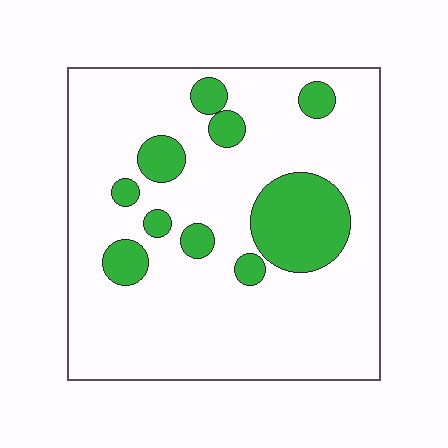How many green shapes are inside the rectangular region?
10.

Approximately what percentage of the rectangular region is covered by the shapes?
Approximately 20%.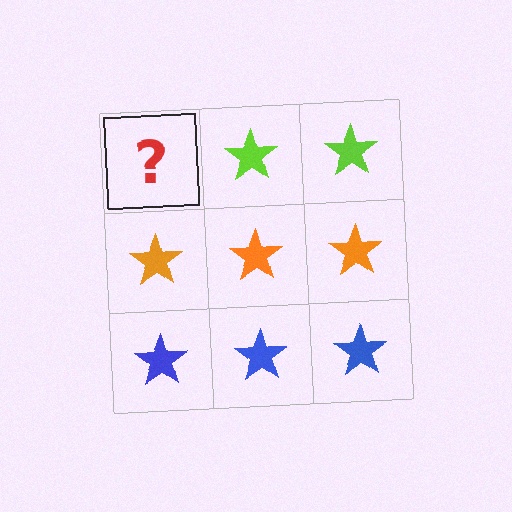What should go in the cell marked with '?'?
The missing cell should contain a lime star.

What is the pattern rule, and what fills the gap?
The rule is that each row has a consistent color. The gap should be filled with a lime star.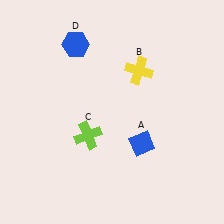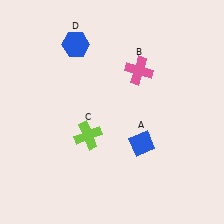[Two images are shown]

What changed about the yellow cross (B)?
In Image 1, B is yellow. In Image 2, it changed to pink.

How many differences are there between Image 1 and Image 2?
There is 1 difference between the two images.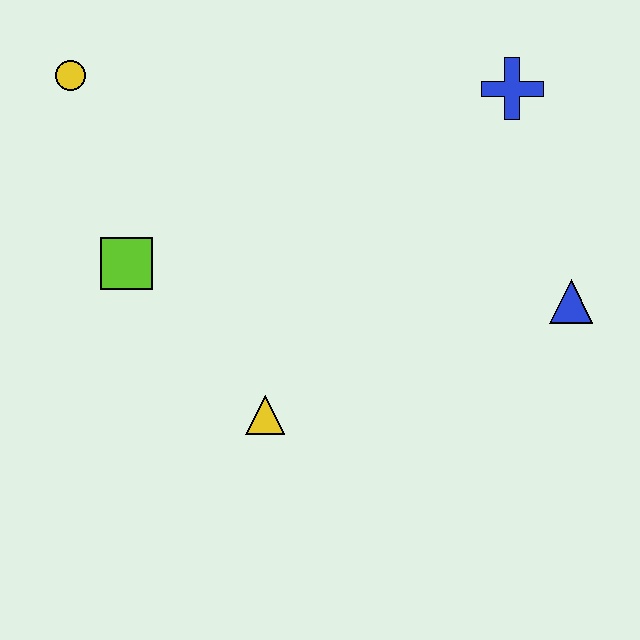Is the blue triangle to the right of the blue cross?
Yes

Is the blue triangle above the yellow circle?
No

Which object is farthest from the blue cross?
The yellow circle is farthest from the blue cross.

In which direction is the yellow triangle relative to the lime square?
The yellow triangle is below the lime square.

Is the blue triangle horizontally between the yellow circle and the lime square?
No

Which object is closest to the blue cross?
The blue triangle is closest to the blue cross.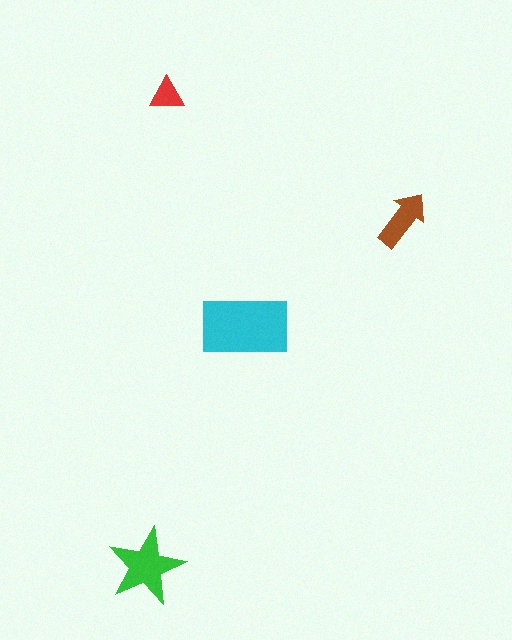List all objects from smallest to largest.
The red triangle, the brown arrow, the green star, the cyan rectangle.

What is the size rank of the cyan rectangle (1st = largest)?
1st.